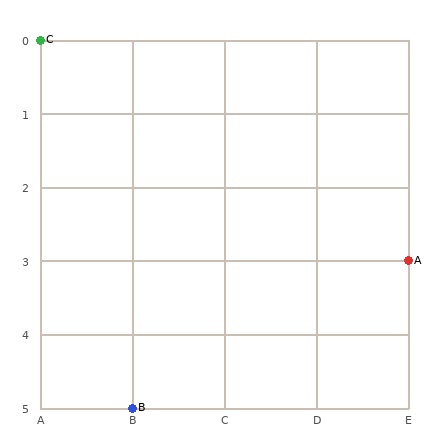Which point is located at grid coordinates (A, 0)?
Point C is at (A, 0).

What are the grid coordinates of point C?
Point C is at grid coordinates (A, 0).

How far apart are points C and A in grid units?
Points C and A are 4 columns and 3 rows apart (about 5.0 grid units diagonally).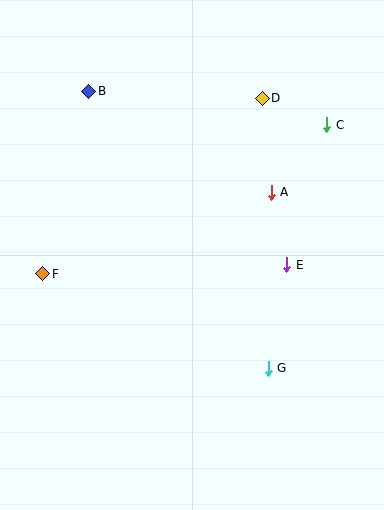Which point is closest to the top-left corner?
Point B is closest to the top-left corner.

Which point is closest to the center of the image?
Point E at (287, 265) is closest to the center.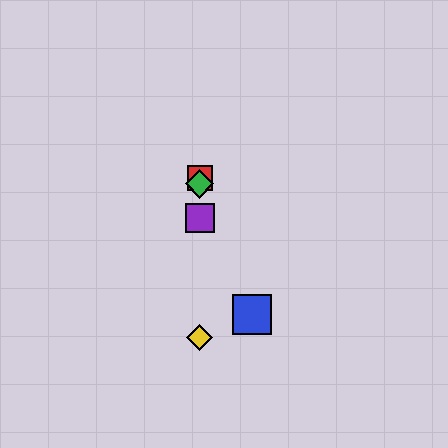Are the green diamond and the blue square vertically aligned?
No, the green diamond is at x≈200 and the blue square is at x≈252.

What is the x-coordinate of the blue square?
The blue square is at x≈252.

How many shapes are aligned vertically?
4 shapes (the red square, the green diamond, the yellow diamond, the purple square) are aligned vertically.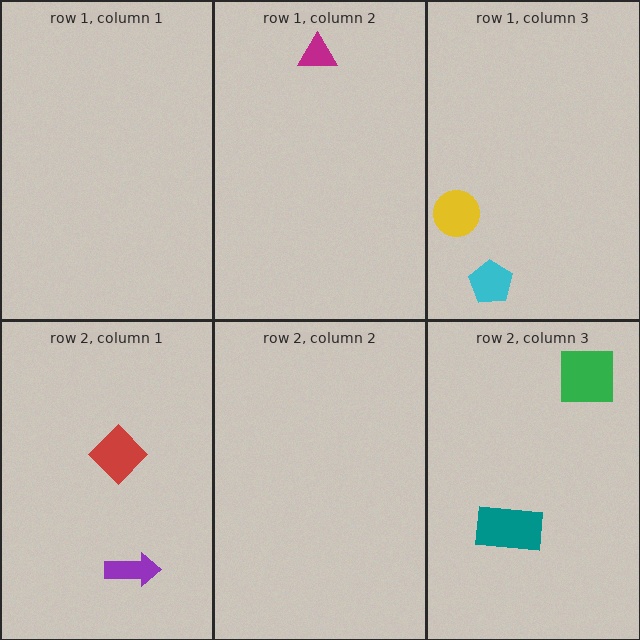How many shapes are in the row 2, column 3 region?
2.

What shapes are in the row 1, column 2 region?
The magenta triangle.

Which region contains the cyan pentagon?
The row 1, column 3 region.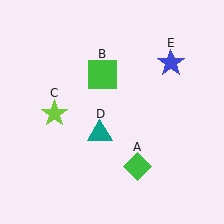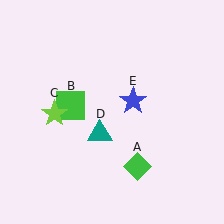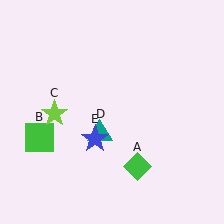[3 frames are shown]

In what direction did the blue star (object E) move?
The blue star (object E) moved down and to the left.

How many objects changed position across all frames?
2 objects changed position: green square (object B), blue star (object E).